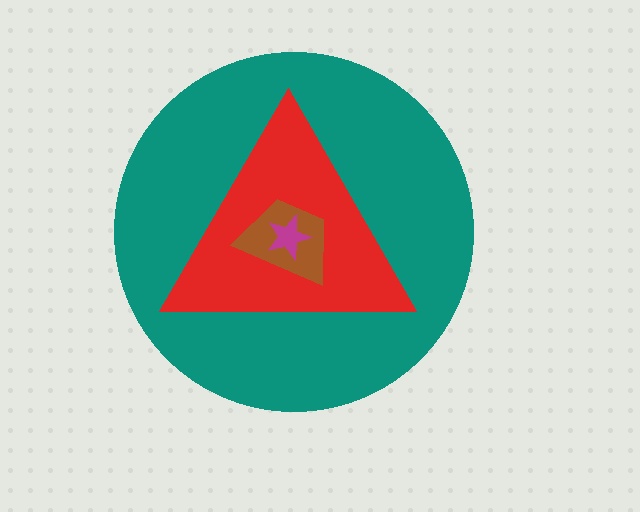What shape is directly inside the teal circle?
The red triangle.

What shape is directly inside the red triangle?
The brown trapezoid.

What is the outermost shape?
The teal circle.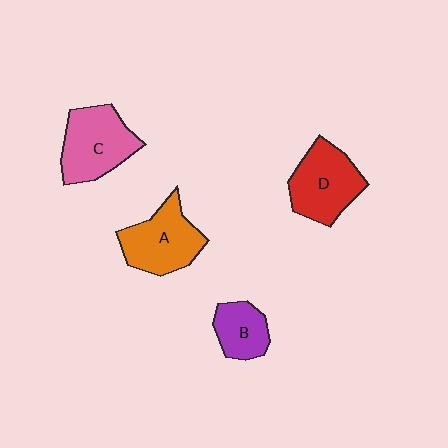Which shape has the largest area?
Shape C (pink).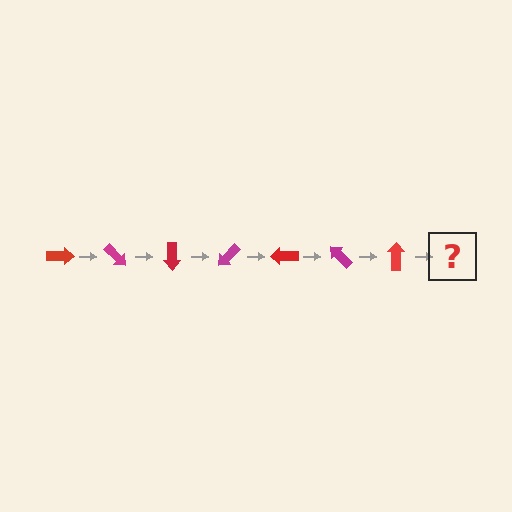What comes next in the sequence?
The next element should be a magenta arrow, rotated 315 degrees from the start.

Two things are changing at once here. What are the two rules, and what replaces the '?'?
The two rules are that it rotates 45 degrees each step and the color cycles through red and magenta. The '?' should be a magenta arrow, rotated 315 degrees from the start.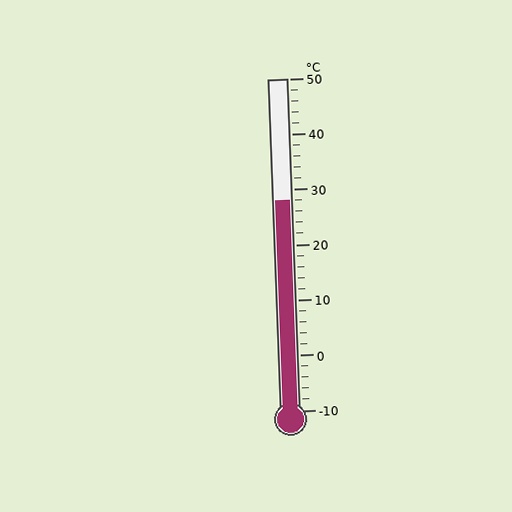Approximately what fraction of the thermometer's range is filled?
The thermometer is filled to approximately 65% of its range.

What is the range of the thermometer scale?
The thermometer scale ranges from -10°C to 50°C.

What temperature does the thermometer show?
The thermometer shows approximately 28°C.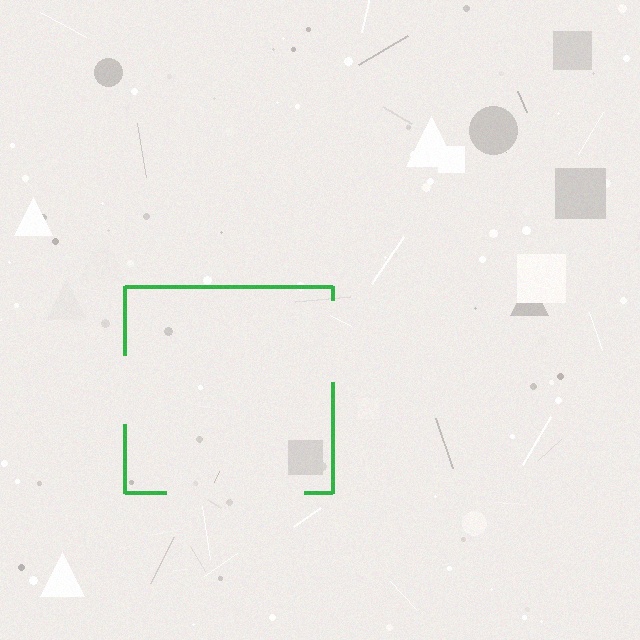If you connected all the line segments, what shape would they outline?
They would outline a square.